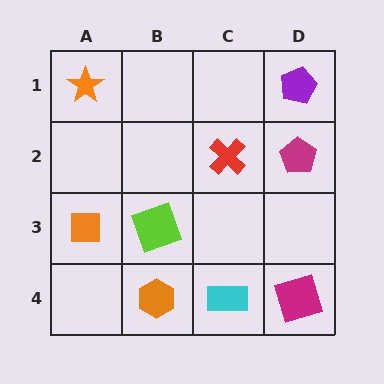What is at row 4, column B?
An orange hexagon.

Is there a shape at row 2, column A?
No, that cell is empty.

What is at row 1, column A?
An orange star.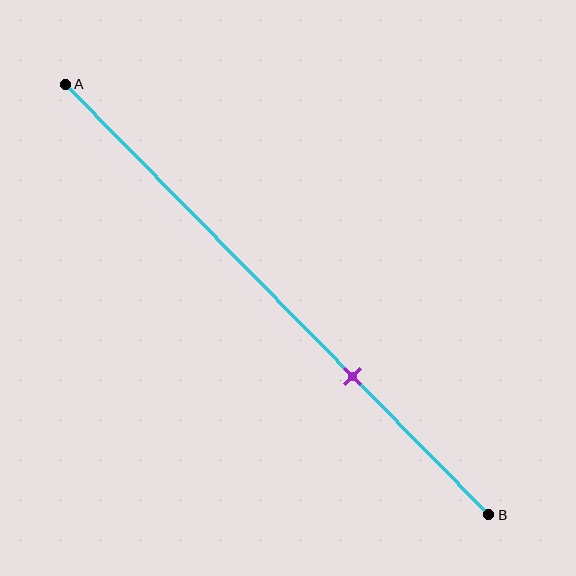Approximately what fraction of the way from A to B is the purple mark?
The purple mark is approximately 70% of the way from A to B.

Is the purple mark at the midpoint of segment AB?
No, the mark is at about 70% from A, not at the 50% midpoint.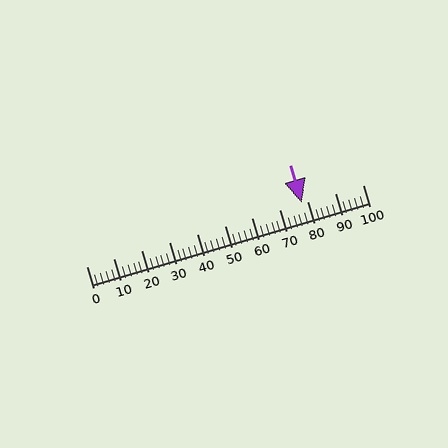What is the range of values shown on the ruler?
The ruler shows values from 0 to 100.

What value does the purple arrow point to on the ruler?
The purple arrow points to approximately 78.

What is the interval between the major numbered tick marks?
The major tick marks are spaced 10 units apart.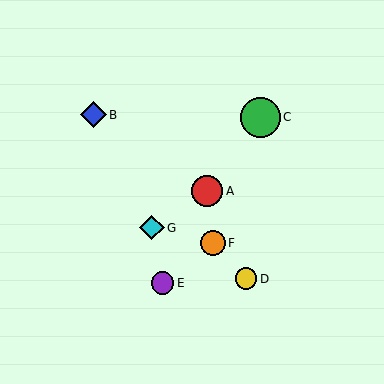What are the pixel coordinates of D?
Object D is at (246, 279).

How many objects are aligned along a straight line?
3 objects (B, D, F) are aligned along a straight line.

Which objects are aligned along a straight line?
Objects B, D, F are aligned along a straight line.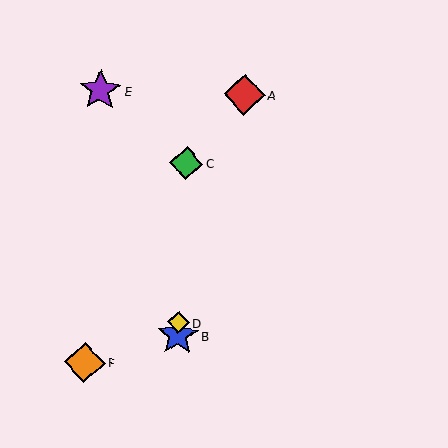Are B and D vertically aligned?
Yes, both are at x≈178.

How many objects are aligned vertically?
3 objects (B, C, D) are aligned vertically.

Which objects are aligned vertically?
Objects B, C, D are aligned vertically.